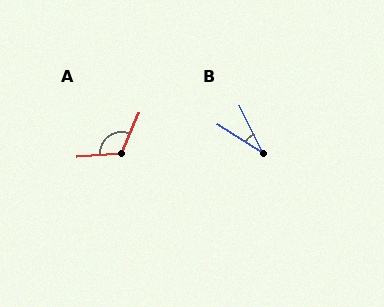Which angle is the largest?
A, at approximately 117 degrees.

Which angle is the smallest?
B, at approximately 31 degrees.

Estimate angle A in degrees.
Approximately 117 degrees.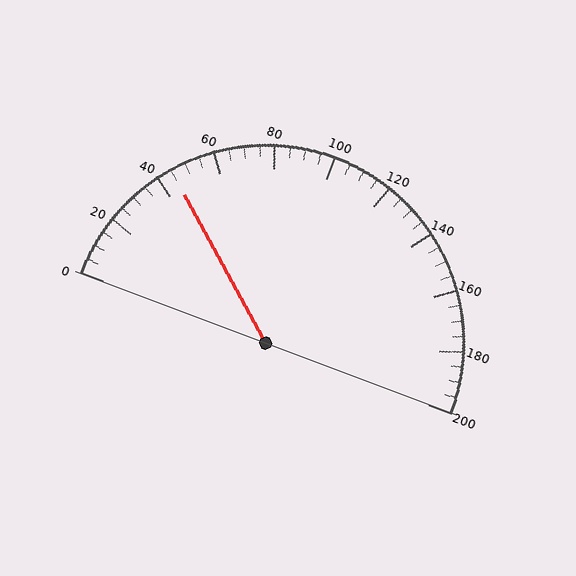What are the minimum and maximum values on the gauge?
The gauge ranges from 0 to 200.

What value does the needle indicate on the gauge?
The needle indicates approximately 45.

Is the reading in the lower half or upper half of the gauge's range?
The reading is in the lower half of the range (0 to 200).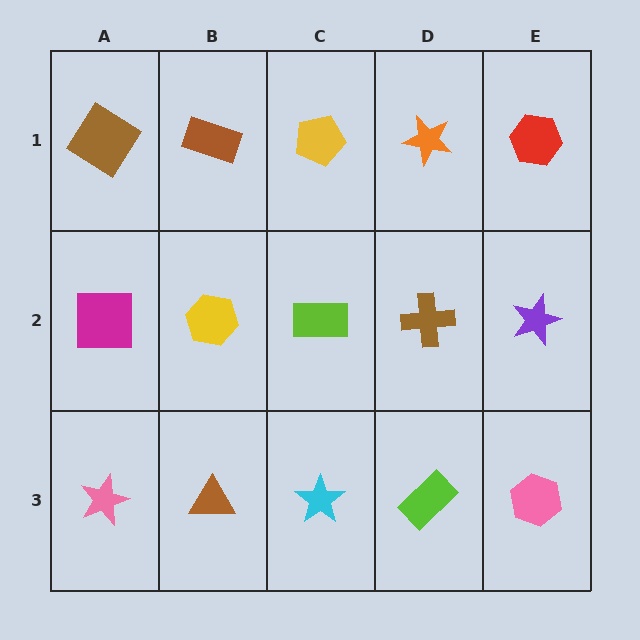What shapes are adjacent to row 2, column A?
A brown diamond (row 1, column A), a pink star (row 3, column A), a yellow hexagon (row 2, column B).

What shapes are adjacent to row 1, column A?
A magenta square (row 2, column A), a brown rectangle (row 1, column B).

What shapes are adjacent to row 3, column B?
A yellow hexagon (row 2, column B), a pink star (row 3, column A), a cyan star (row 3, column C).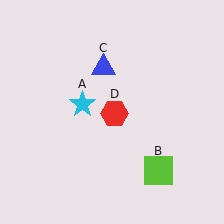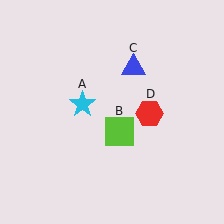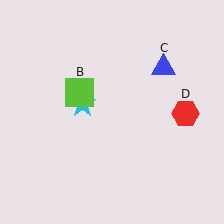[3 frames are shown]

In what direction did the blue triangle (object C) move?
The blue triangle (object C) moved right.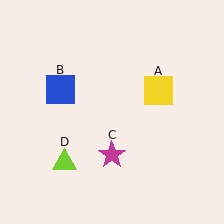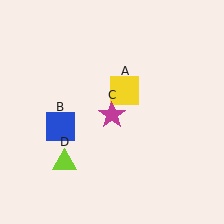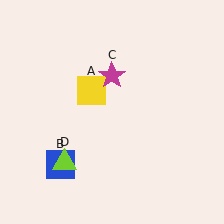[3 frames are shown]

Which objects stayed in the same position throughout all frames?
Lime triangle (object D) remained stationary.